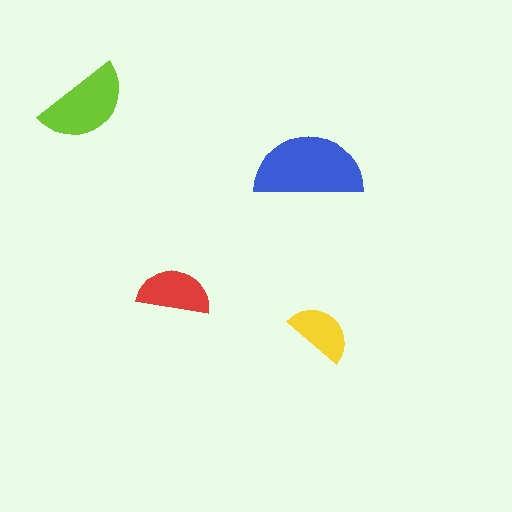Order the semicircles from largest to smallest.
the blue one, the lime one, the red one, the yellow one.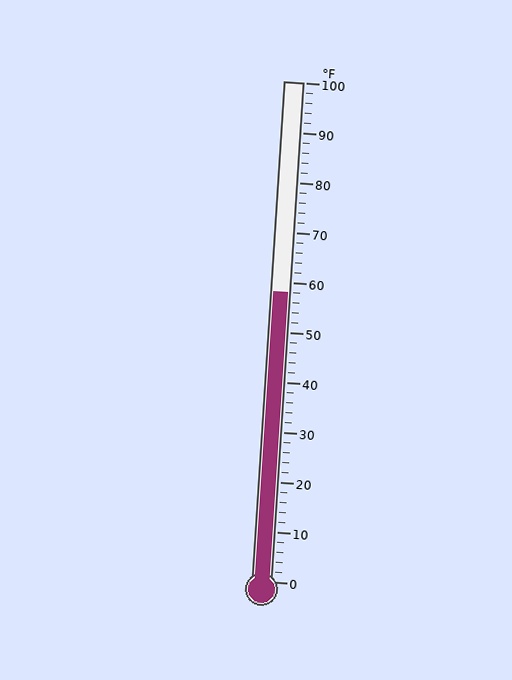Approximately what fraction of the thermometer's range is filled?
The thermometer is filled to approximately 60% of its range.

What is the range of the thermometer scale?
The thermometer scale ranges from 0°F to 100°F.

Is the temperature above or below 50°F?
The temperature is above 50°F.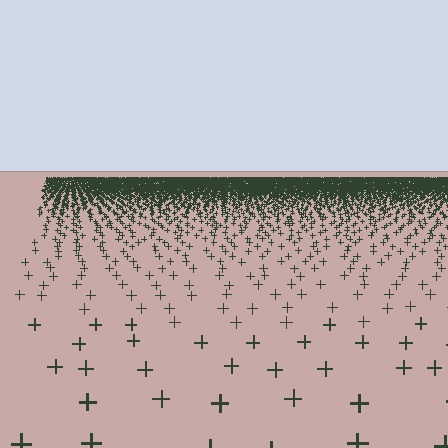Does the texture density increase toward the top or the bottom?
Density increases toward the top.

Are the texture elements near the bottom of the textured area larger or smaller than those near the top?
Larger. Near the bottom, elements are closer to the viewer and appear at a bigger on-screen size.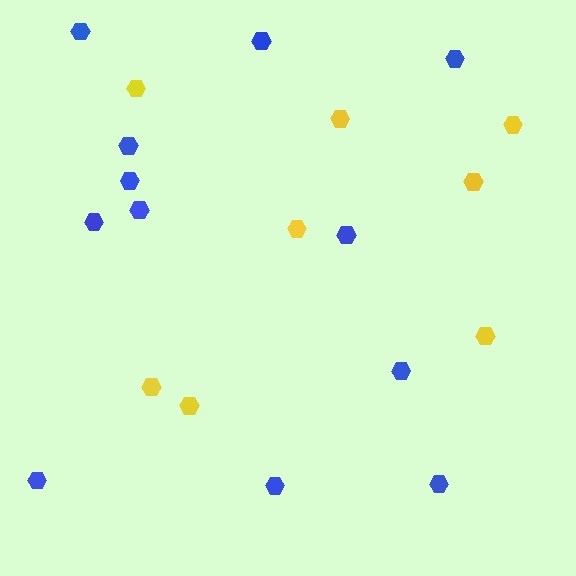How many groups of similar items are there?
There are 2 groups: one group of yellow hexagons (8) and one group of blue hexagons (12).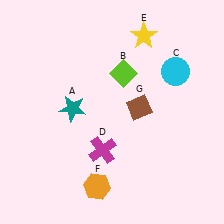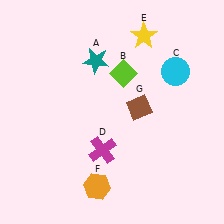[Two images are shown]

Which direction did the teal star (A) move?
The teal star (A) moved up.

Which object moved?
The teal star (A) moved up.